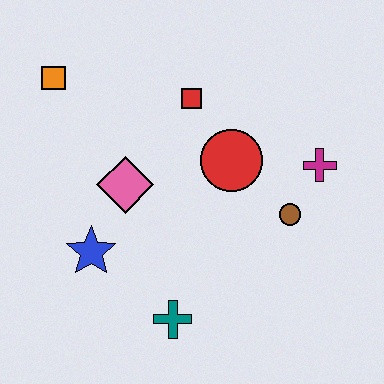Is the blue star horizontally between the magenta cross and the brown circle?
No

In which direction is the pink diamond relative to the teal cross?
The pink diamond is above the teal cross.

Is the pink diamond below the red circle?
Yes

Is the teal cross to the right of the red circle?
No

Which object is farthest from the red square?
The teal cross is farthest from the red square.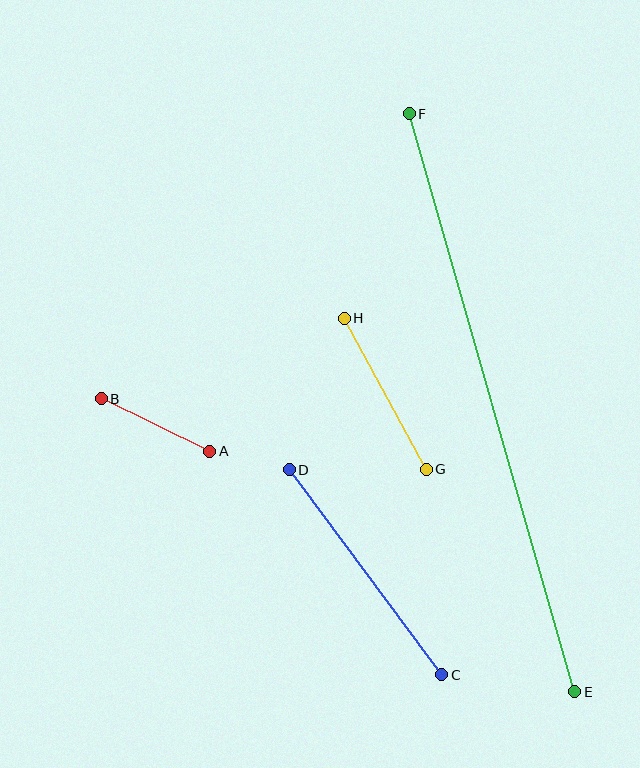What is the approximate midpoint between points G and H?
The midpoint is at approximately (385, 394) pixels.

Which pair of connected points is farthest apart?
Points E and F are farthest apart.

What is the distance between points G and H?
The distance is approximately 172 pixels.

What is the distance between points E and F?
The distance is approximately 601 pixels.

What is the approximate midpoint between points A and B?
The midpoint is at approximately (156, 425) pixels.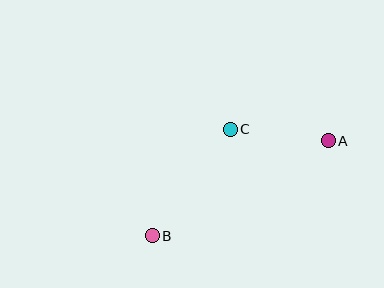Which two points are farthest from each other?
Points A and B are farthest from each other.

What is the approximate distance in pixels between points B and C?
The distance between B and C is approximately 132 pixels.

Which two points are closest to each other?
Points A and C are closest to each other.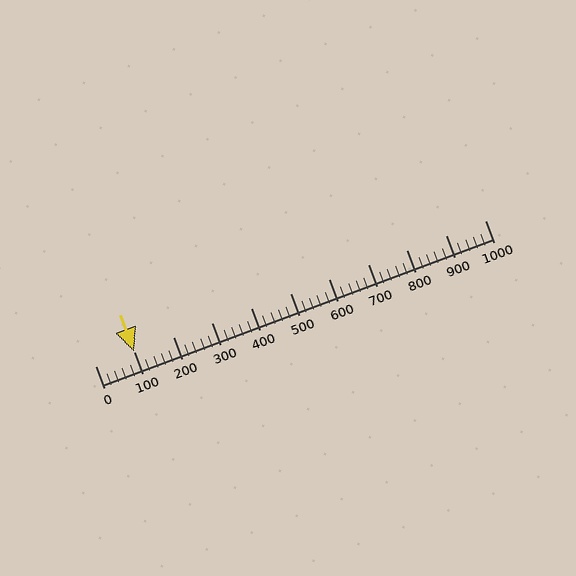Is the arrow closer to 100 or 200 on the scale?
The arrow is closer to 100.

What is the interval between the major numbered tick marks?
The major tick marks are spaced 100 units apart.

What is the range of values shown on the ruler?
The ruler shows values from 0 to 1000.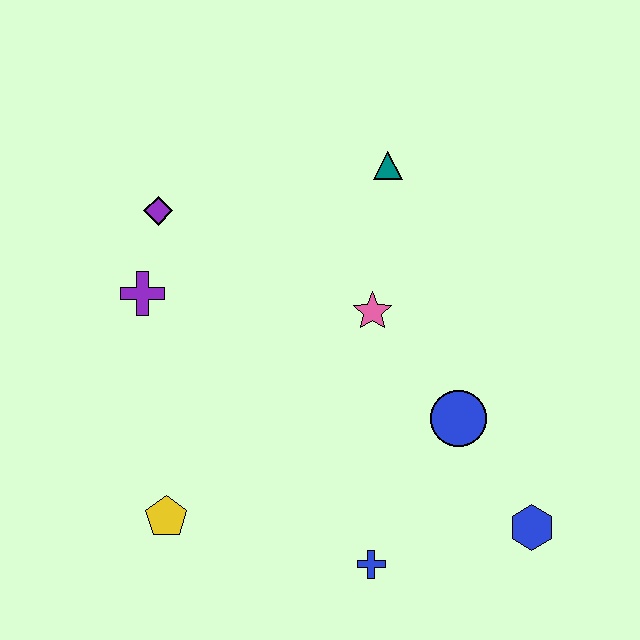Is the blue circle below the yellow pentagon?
No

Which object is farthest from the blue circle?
The purple diamond is farthest from the blue circle.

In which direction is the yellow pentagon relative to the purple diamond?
The yellow pentagon is below the purple diamond.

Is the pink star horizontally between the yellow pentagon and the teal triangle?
Yes